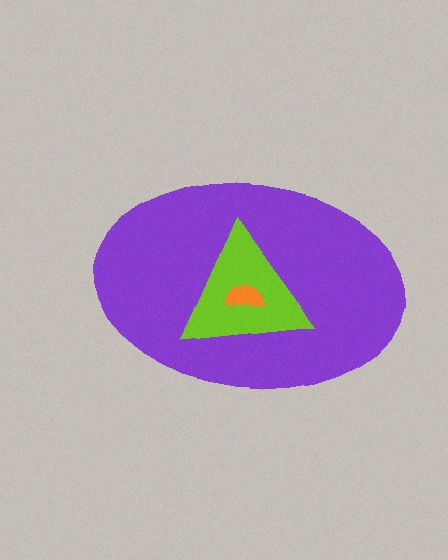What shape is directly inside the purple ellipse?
The lime triangle.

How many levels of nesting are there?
3.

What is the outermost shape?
The purple ellipse.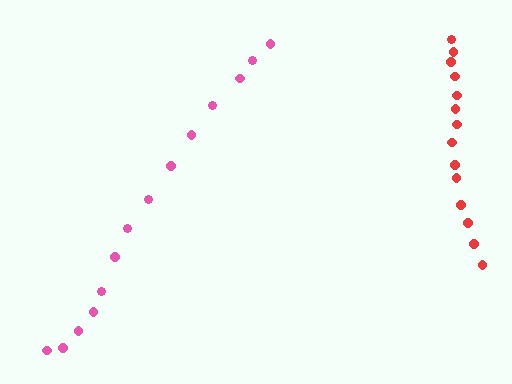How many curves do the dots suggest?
There are 2 distinct paths.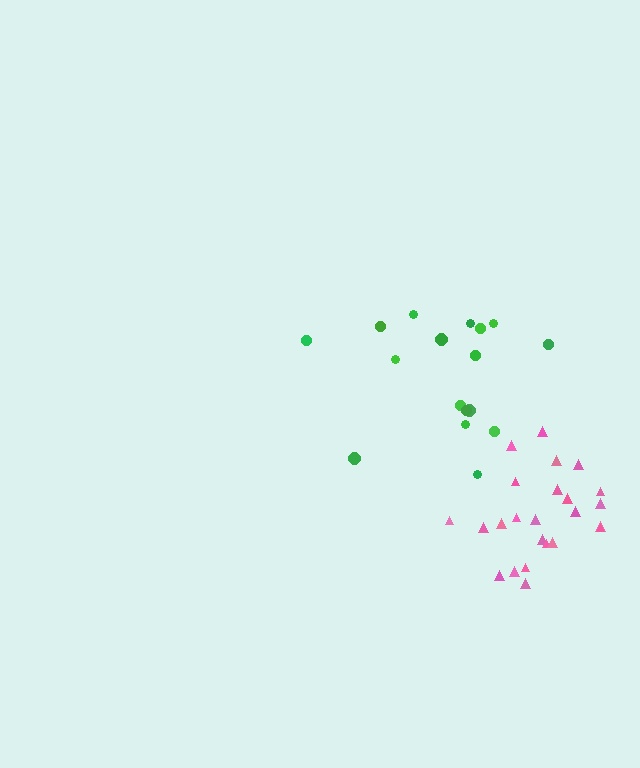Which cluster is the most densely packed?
Pink.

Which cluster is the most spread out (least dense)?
Green.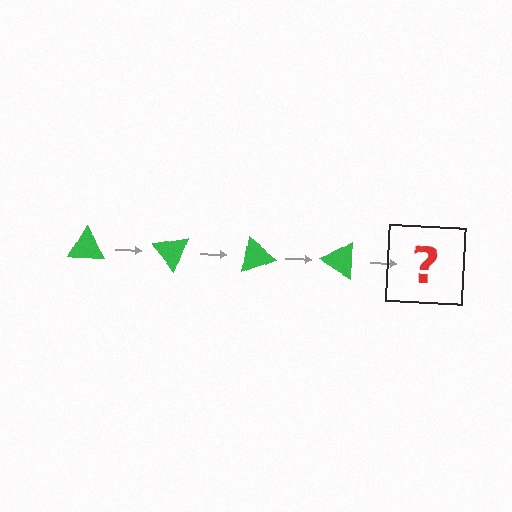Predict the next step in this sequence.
The next step is a green triangle rotated 200 degrees.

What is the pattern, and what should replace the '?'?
The pattern is that the triangle rotates 50 degrees each step. The '?' should be a green triangle rotated 200 degrees.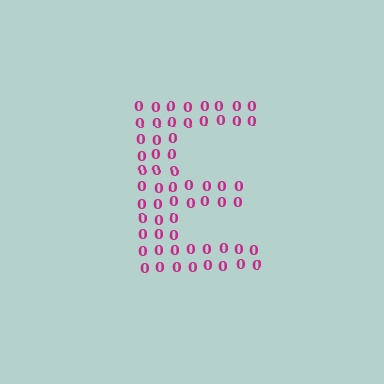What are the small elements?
The small elements are digit 0's.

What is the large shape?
The large shape is the letter E.